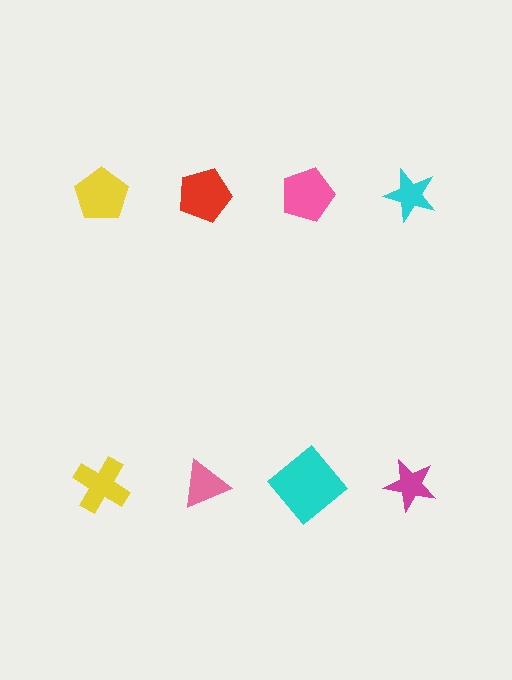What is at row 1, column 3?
A pink pentagon.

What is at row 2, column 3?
A cyan diamond.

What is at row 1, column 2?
A red pentagon.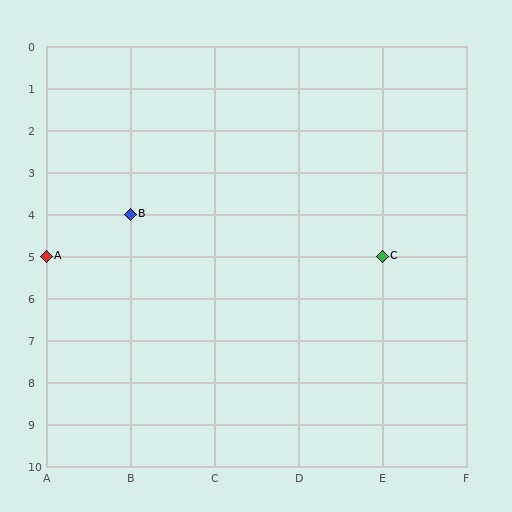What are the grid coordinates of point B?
Point B is at grid coordinates (B, 4).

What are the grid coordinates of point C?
Point C is at grid coordinates (E, 5).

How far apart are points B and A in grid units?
Points B and A are 1 column and 1 row apart (about 1.4 grid units diagonally).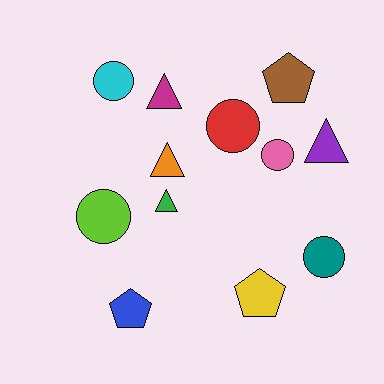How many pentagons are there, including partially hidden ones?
There are 3 pentagons.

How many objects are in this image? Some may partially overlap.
There are 12 objects.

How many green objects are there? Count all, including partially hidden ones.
There is 1 green object.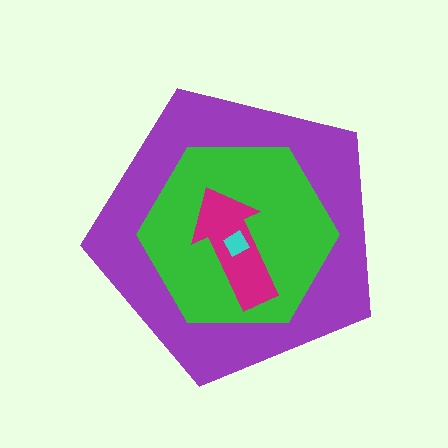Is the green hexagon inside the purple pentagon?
Yes.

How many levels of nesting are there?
4.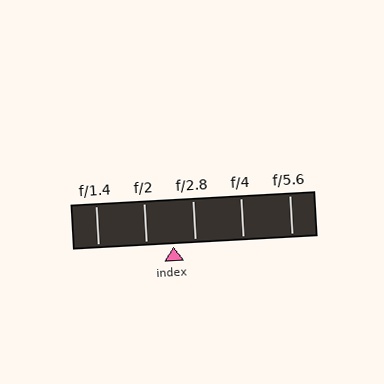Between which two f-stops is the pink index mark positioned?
The index mark is between f/2 and f/2.8.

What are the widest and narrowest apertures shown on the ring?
The widest aperture shown is f/1.4 and the narrowest is f/5.6.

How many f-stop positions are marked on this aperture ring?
There are 5 f-stop positions marked.